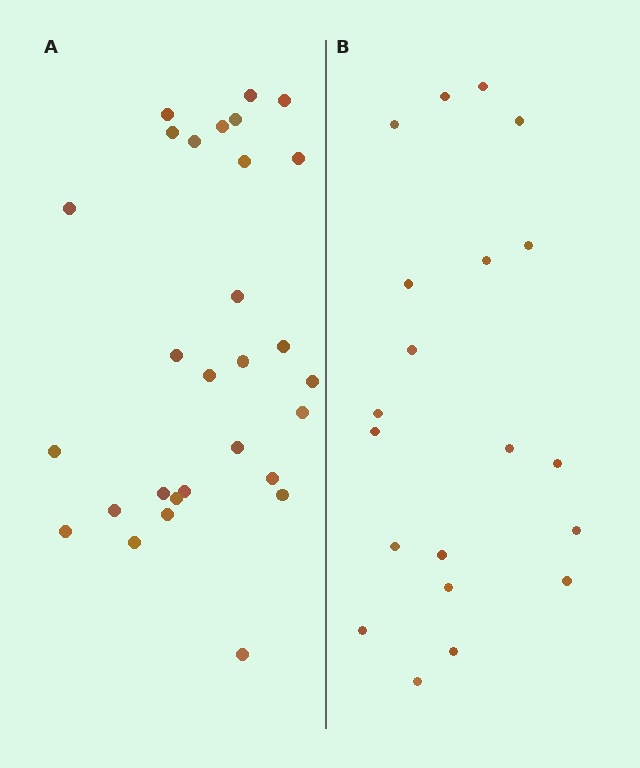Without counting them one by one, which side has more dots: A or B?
Region A (the left region) has more dots.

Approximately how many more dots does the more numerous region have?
Region A has roughly 8 or so more dots than region B.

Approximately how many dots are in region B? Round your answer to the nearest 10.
About 20 dots.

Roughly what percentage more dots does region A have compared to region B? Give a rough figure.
About 45% more.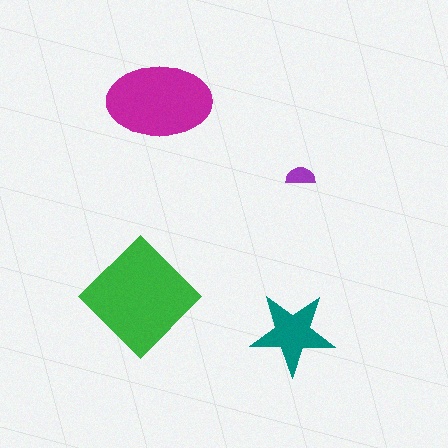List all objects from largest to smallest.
The green diamond, the magenta ellipse, the teal star, the purple semicircle.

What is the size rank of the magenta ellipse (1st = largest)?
2nd.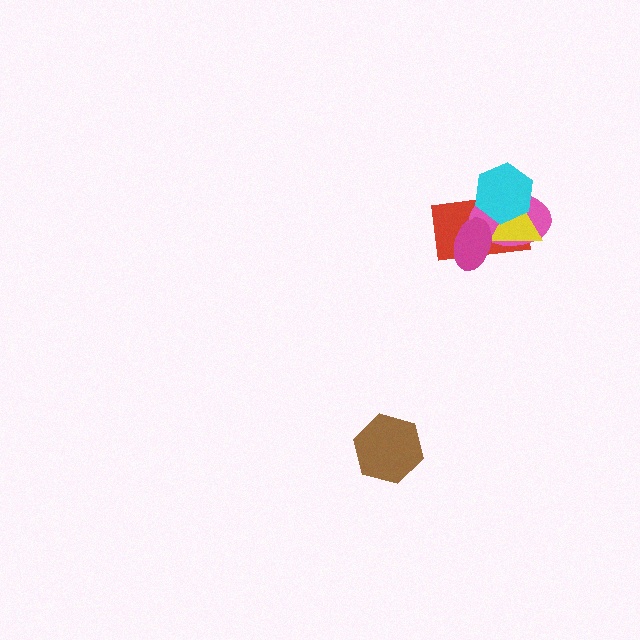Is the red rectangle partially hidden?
Yes, it is partially covered by another shape.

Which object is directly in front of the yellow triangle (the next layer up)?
The magenta ellipse is directly in front of the yellow triangle.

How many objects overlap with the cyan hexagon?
3 objects overlap with the cyan hexagon.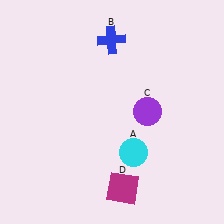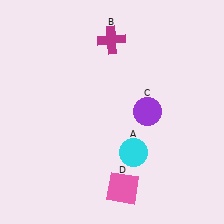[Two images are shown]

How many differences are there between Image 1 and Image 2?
There are 2 differences between the two images.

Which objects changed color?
B changed from blue to magenta. D changed from magenta to pink.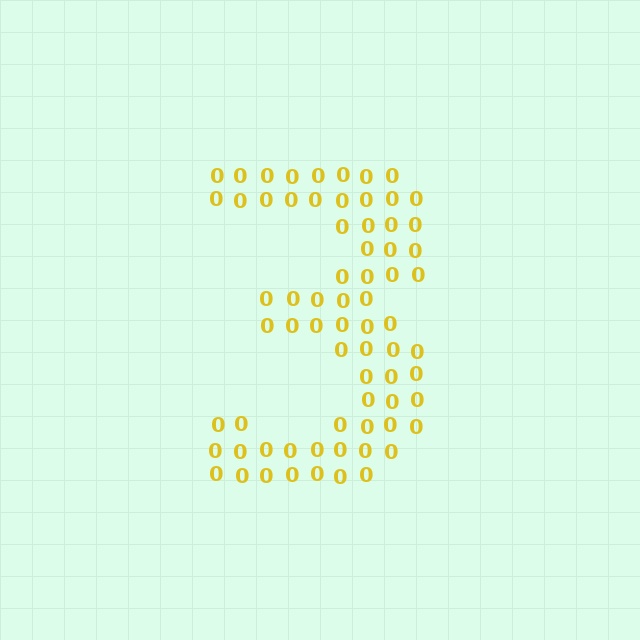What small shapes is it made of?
It is made of small digit 0's.